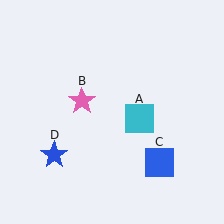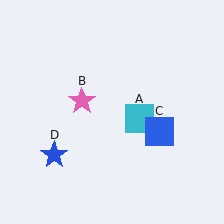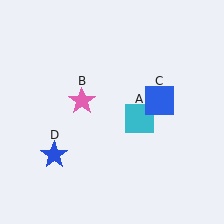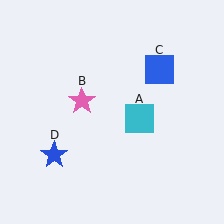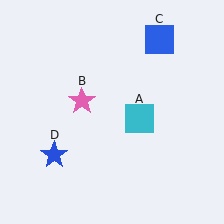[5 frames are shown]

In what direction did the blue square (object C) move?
The blue square (object C) moved up.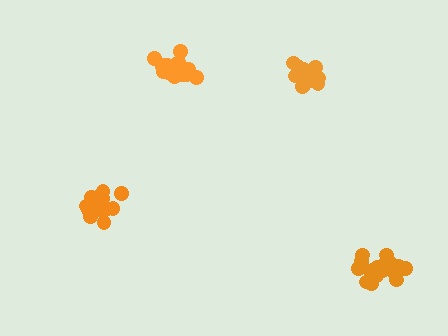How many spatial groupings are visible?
There are 4 spatial groupings.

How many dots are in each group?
Group 1: 17 dots, Group 2: 15 dots, Group 3: 18 dots, Group 4: 14 dots (64 total).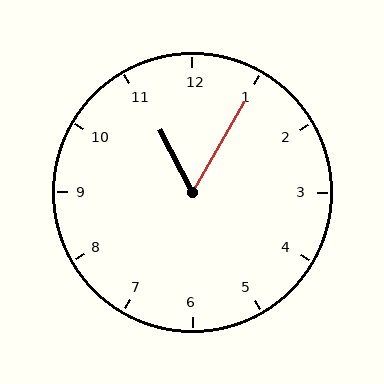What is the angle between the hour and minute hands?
Approximately 58 degrees.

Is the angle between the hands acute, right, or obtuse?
It is acute.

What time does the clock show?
11:05.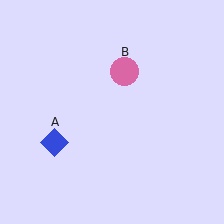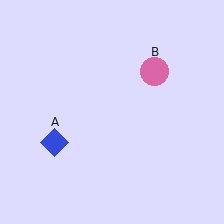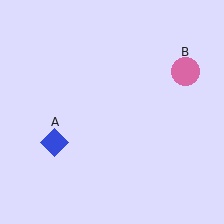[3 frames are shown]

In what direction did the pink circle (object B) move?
The pink circle (object B) moved right.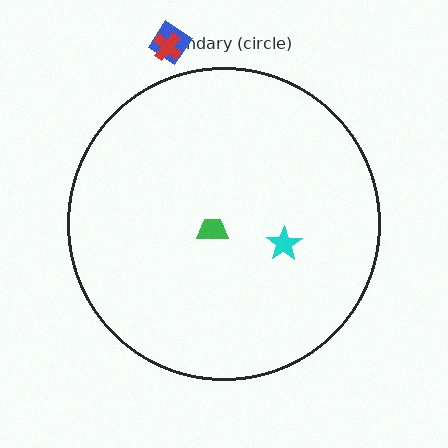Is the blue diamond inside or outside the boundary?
Outside.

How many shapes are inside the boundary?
2 inside, 2 outside.